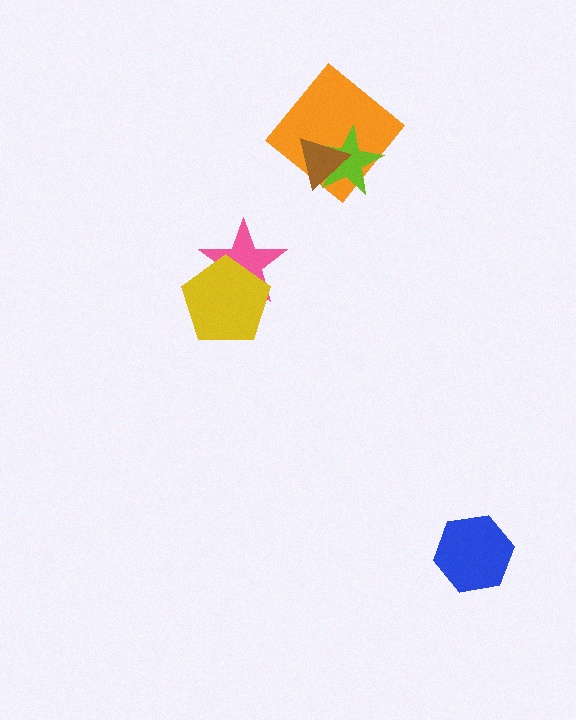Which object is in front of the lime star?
The brown triangle is in front of the lime star.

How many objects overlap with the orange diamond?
2 objects overlap with the orange diamond.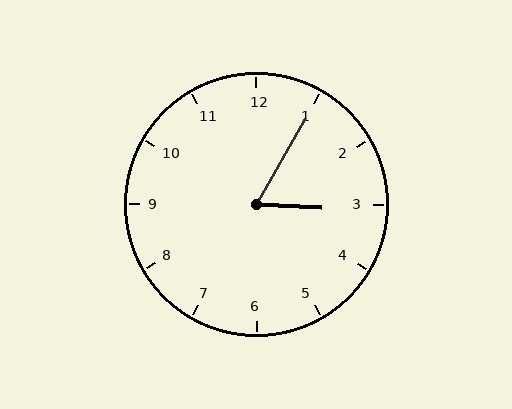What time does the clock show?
3:05.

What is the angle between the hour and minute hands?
Approximately 62 degrees.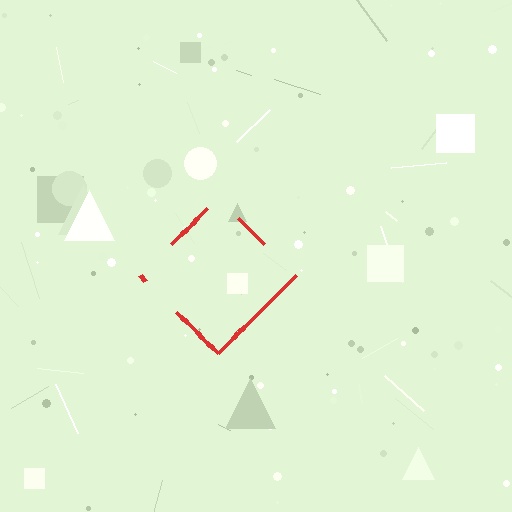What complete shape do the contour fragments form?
The contour fragments form a diamond.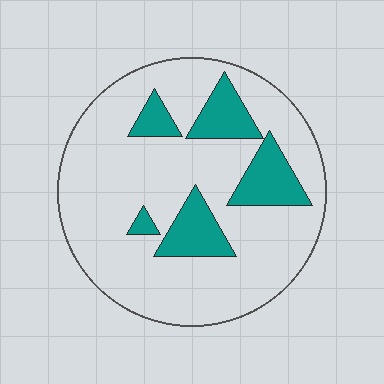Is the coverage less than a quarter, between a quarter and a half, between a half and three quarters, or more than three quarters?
Less than a quarter.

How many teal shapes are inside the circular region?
5.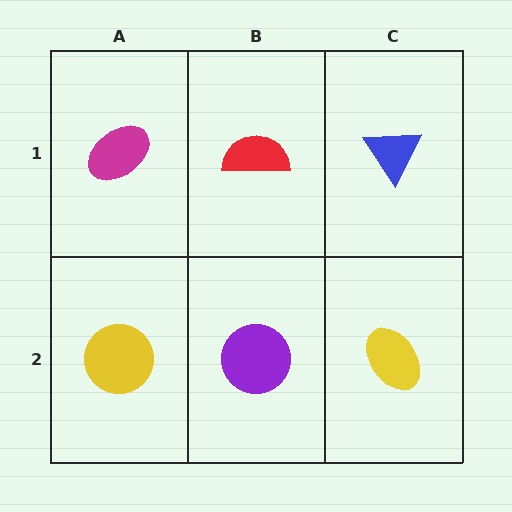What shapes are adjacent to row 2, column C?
A blue triangle (row 1, column C), a purple circle (row 2, column B).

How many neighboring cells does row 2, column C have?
2.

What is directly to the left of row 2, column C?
A purple circle.